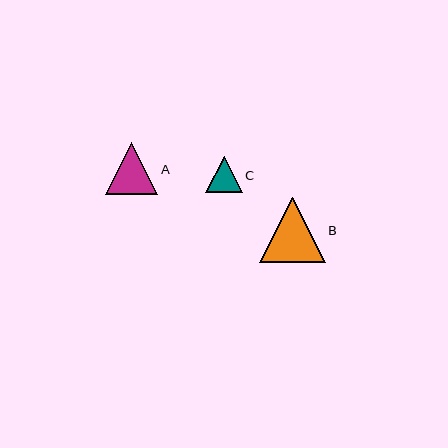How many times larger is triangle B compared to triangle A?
Triangle B is approximately 1.3 times the size of triangle A.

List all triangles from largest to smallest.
From largest to smallest: B, A, C.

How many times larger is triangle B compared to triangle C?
Triangle B is approximately 1.8 times the size of triangle C.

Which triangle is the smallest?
Triangle C is the smallest with a size of approximately 36 pixels.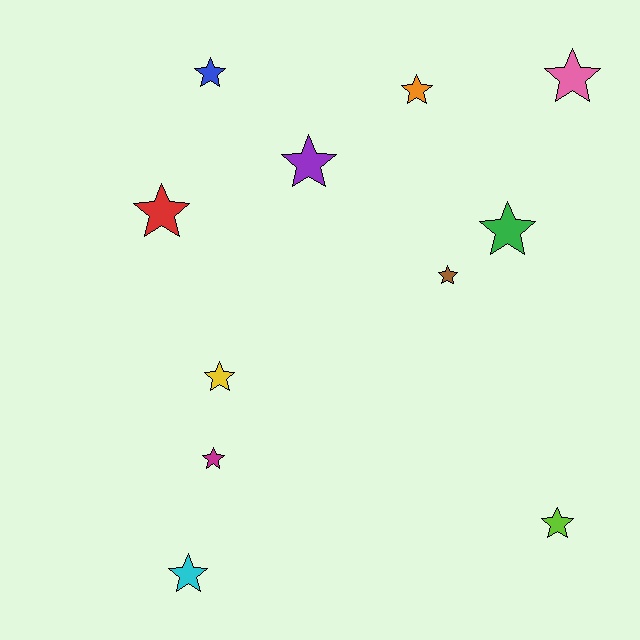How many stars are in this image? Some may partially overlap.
There are 11 stars.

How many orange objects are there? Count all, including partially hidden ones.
There is 1 orange object.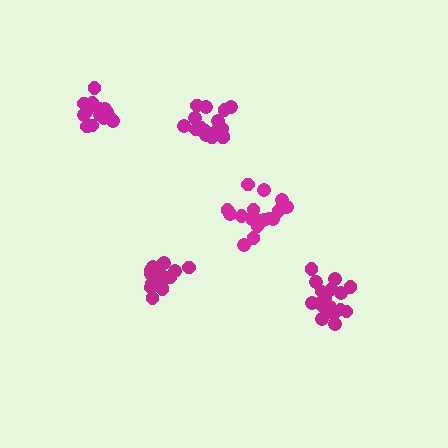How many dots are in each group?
Group 1: 14 dots, Group 2: 14 dots, Group 3: 19 dots, Group 4: 17 dots, Group 5: 17 dots (81 total).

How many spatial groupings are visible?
There are 5 spatial groupings.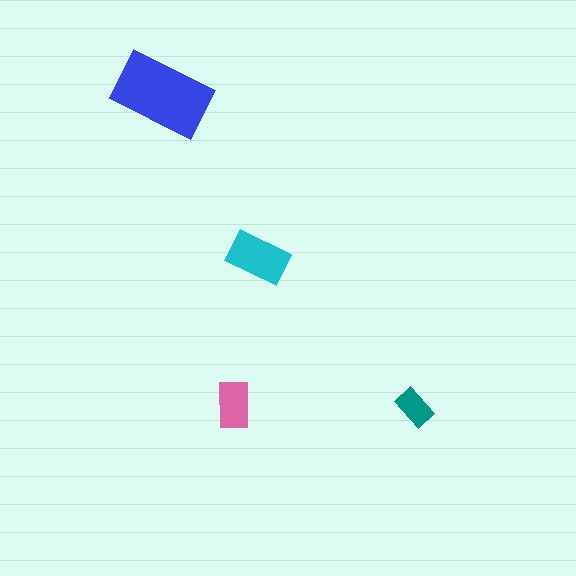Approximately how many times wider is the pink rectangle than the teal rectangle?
About 1.5 times wider.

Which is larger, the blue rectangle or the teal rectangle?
The blue one.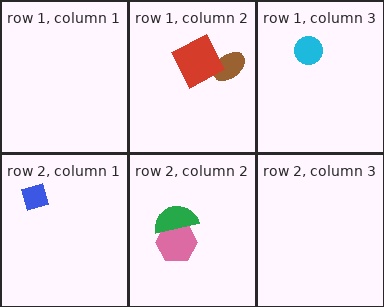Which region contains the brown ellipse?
The row 1, column 2 region.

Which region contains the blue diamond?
The row 2, column 1 region.